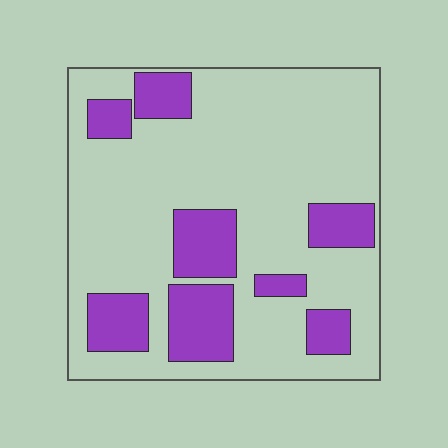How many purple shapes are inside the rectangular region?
8.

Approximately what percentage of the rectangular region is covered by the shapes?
Approximately 25%.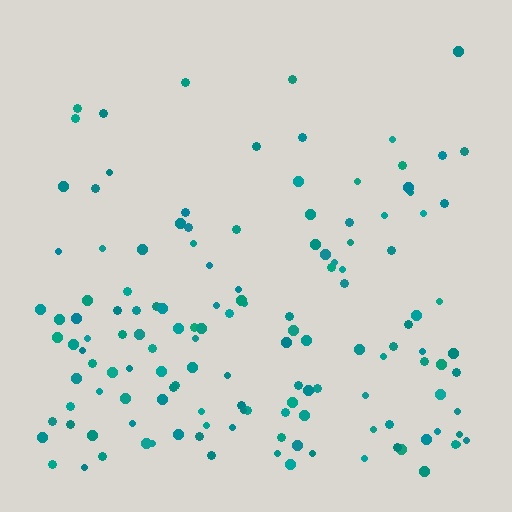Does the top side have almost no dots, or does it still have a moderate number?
Still a moderate number, just noticeably fewer than the bottom.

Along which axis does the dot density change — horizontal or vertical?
Vertical.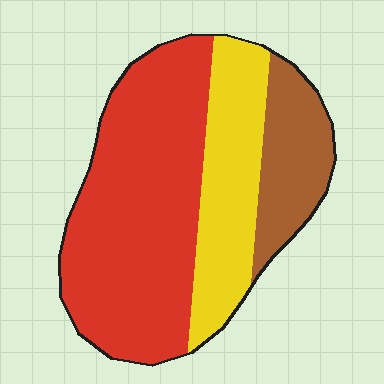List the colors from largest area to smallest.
From largest to smallest: red, yellow, brown.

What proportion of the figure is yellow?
Yellow takes up about one quarter (1/4) of the figure.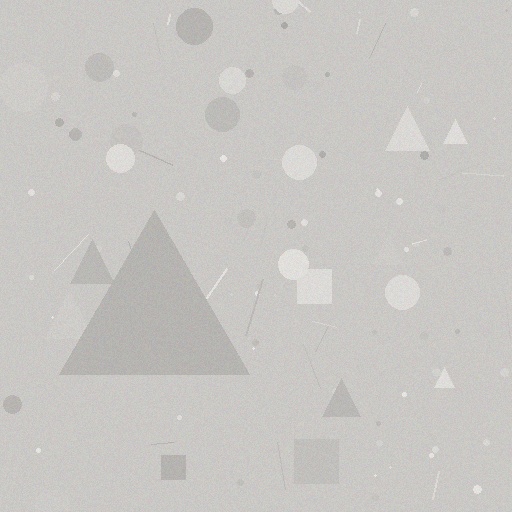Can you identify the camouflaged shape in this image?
The camouflaged shape is a triangle.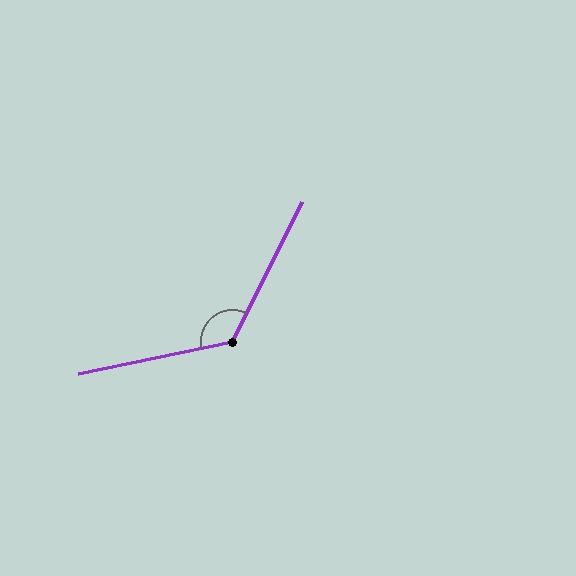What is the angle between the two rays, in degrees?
Approximately 128 degrees.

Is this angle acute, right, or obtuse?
It is obtuse.